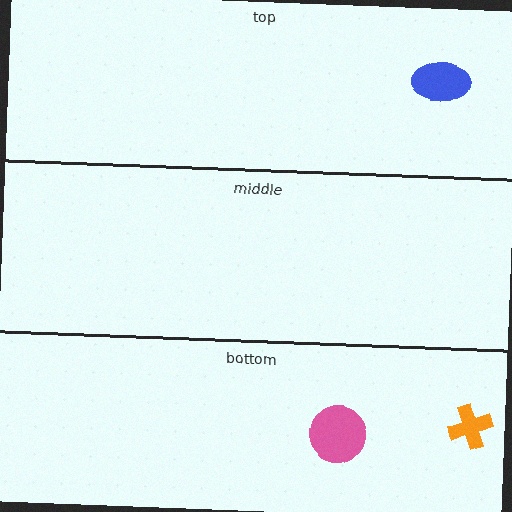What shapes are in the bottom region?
The orange cross, the pink circle.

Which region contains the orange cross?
The bottom region.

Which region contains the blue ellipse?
The top region.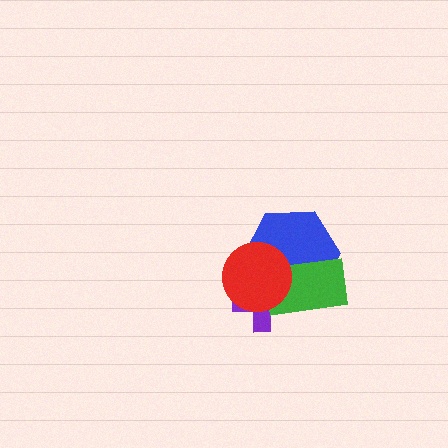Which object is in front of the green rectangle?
The red circle is in front of the green rectangle.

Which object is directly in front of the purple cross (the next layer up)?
The blue hexagon is directly in front of the purple cross.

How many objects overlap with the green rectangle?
3 objects overlap with the green rectangle.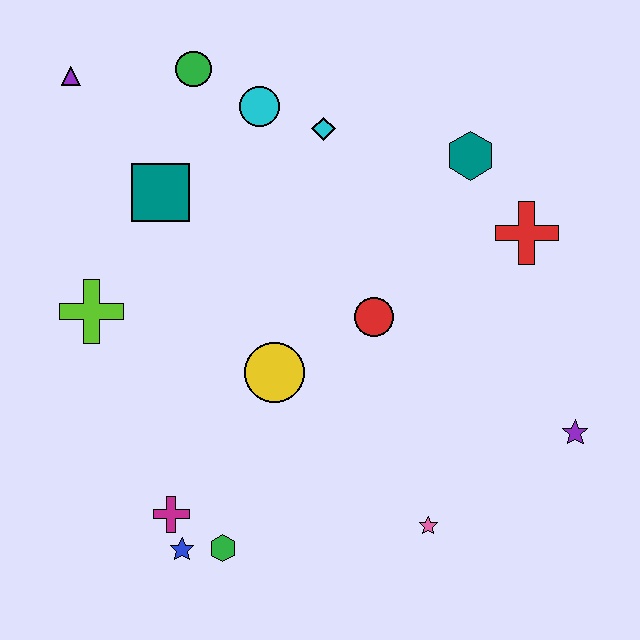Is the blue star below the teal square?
Yes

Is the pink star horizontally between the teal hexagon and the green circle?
Yes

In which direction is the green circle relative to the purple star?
The green circle is to the left of the purple star.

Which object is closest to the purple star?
The pink star is closest to the purple star.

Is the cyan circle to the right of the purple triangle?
Yes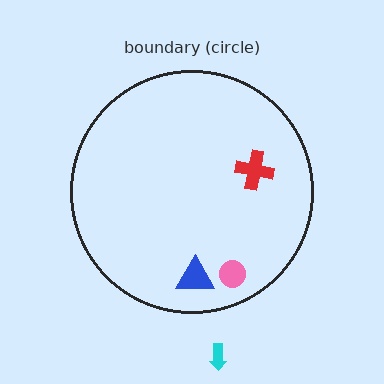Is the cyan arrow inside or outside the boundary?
Outside.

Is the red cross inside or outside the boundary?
Inside.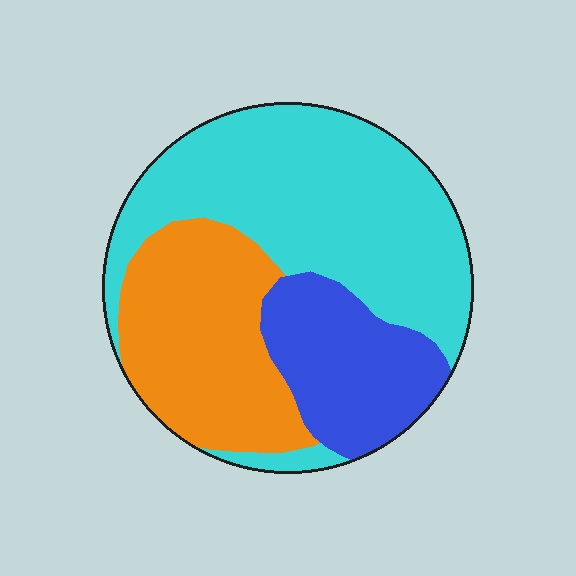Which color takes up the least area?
Blue, at roughly 20%.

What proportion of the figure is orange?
Orange covers roughly 30% of the figure.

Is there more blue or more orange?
Orange.